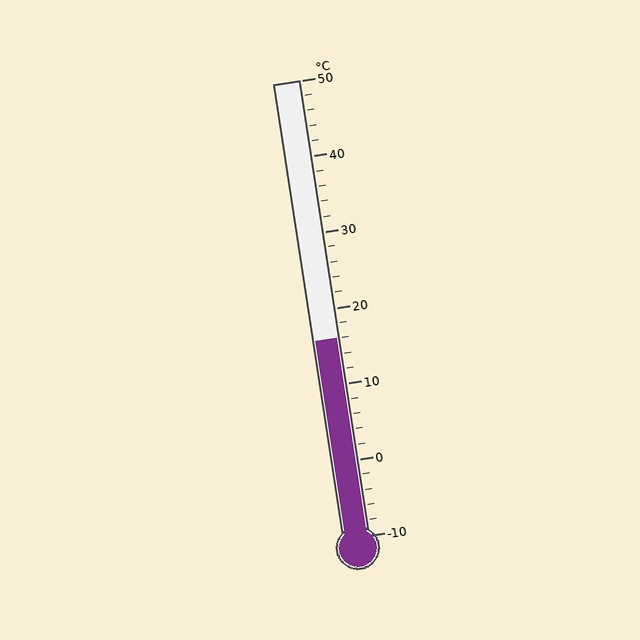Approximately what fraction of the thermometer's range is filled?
The thermometer is filled to approximately 45% of its range.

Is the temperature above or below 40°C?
The temperature is below 40°C.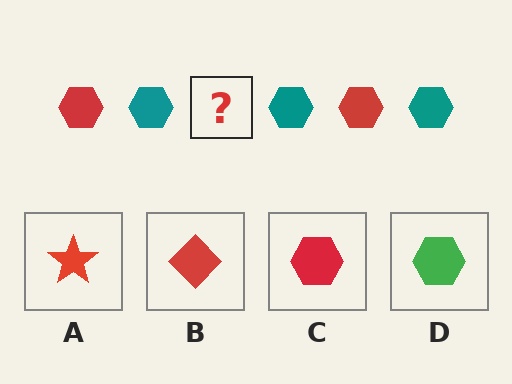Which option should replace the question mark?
Option C.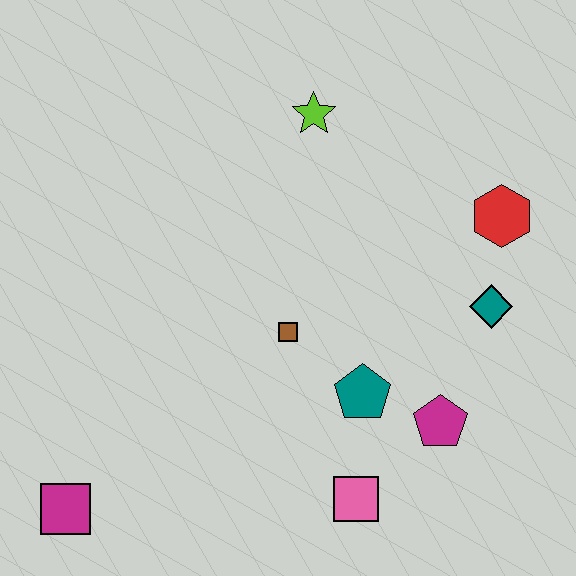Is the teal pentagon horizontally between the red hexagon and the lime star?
Yes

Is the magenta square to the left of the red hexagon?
Yes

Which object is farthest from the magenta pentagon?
The magenta square is farthest from the magenta pentagon.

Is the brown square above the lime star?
No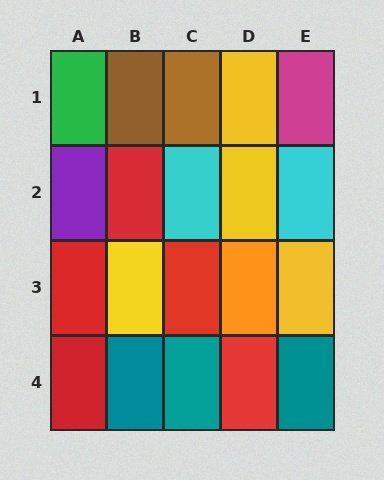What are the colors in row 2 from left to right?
Purple, red, cyan, yellow, cyan.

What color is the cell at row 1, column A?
Green.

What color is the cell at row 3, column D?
Orange.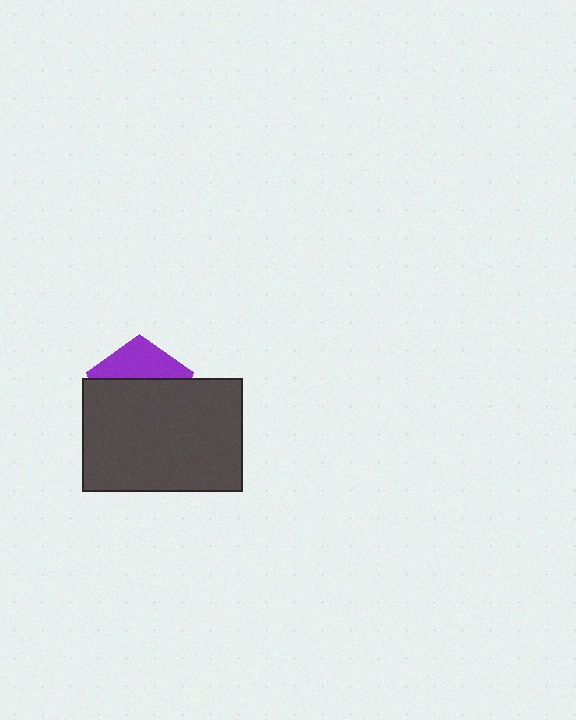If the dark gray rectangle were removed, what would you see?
You would see the complete purple pentagon.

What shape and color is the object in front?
The object in front is a dark gray rectangle.